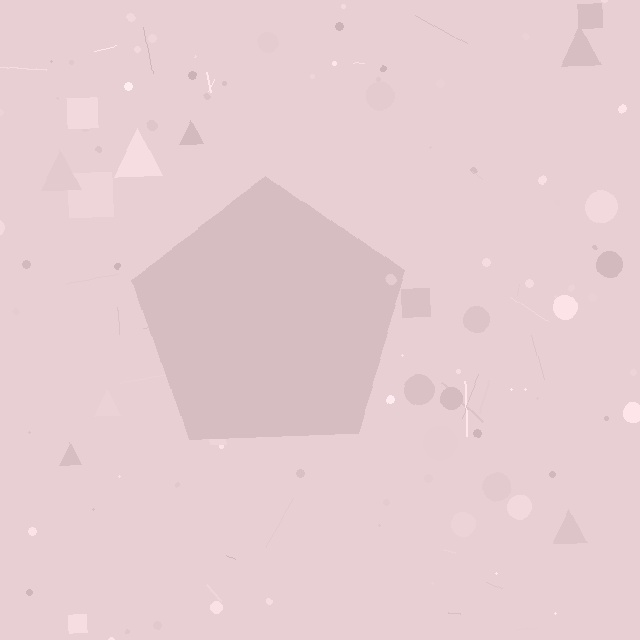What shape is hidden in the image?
A pentagon is hidden in the image.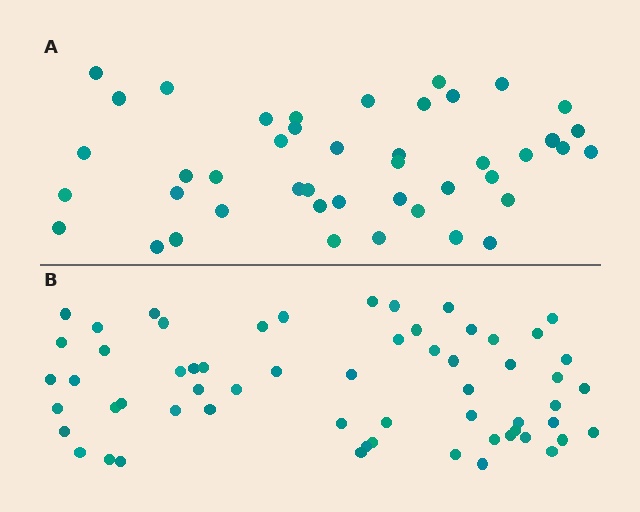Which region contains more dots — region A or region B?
Region B (the bottom region) has more dots.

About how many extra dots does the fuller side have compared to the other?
Region B has approximately 15 more dots than region A.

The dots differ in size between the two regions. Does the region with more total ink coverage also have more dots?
No. Region A has more total ink coverage because its dots are larger, but region B actually contains more individual dots. Total area can be misleading — the number of items is what matters here.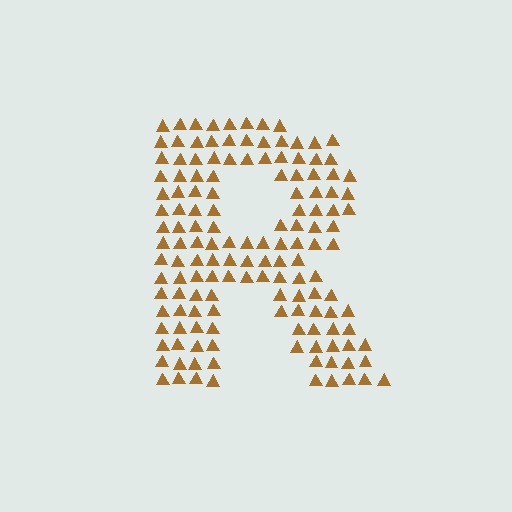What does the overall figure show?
The overall figure shows the letter R.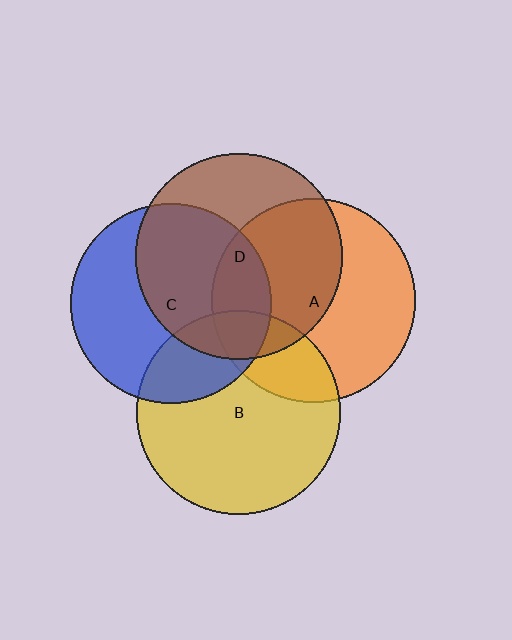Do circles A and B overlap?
Yes.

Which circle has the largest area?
Circle D (brown).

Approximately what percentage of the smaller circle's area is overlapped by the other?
Approximately 25%.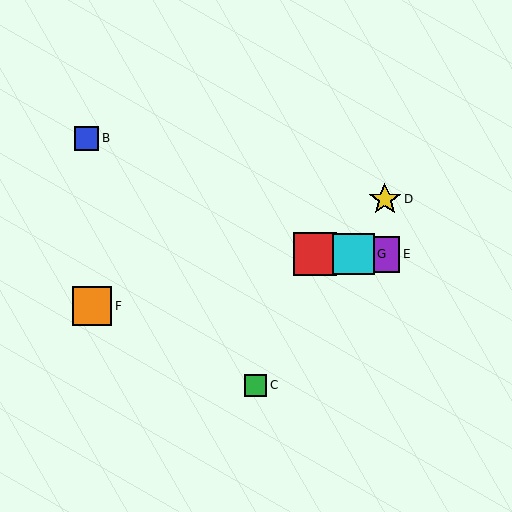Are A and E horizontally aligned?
Yes, both are at y≈254.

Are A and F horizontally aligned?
No, A is at y≈254 and F is at y≈306.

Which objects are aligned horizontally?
Objects A, E, G are aligned horizontally.